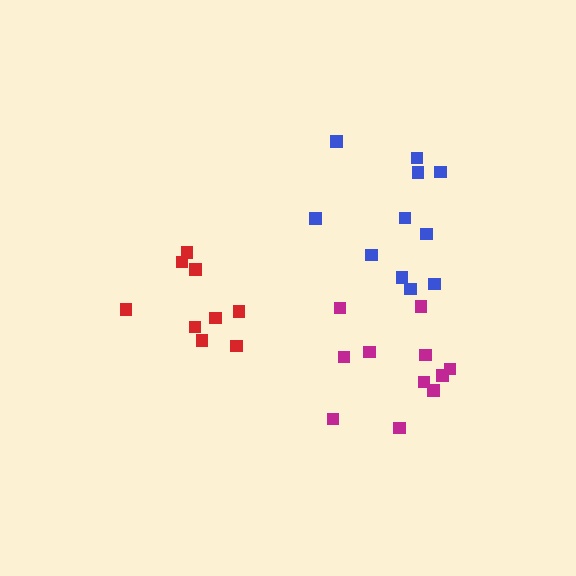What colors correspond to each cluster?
The clusters are colored: magenta, red, blue.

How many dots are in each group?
Group 1: 11 dots, Group 2: 9 dots, Group 3: 11 dots (31 total).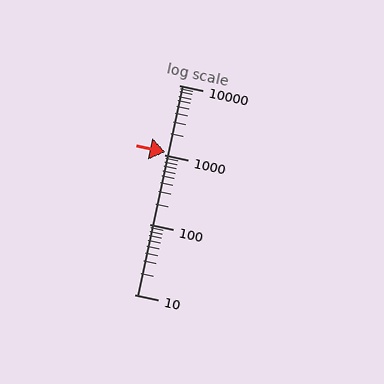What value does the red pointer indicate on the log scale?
The pointer indicates approximately 1100.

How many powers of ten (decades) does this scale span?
The scale spans 3 decades, from 10 to 10000.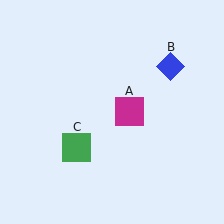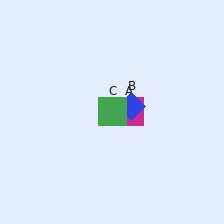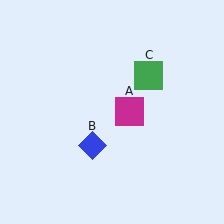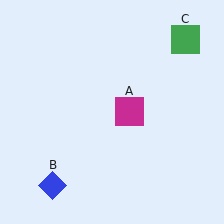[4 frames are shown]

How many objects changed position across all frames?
2 objects changed position: blue diamond (object B), green square (object C).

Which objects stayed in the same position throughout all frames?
Magenta square (object A) remained stationary.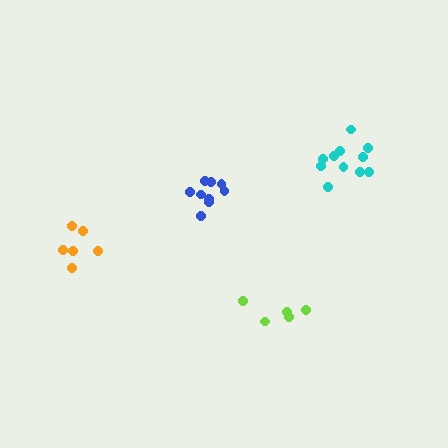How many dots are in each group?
Group 1: 6 dots, Group 2: 9 dots, Group 3: 5 dots, Group 4: 11 dots (31 total).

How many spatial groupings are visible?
There are 4 spatial groupings.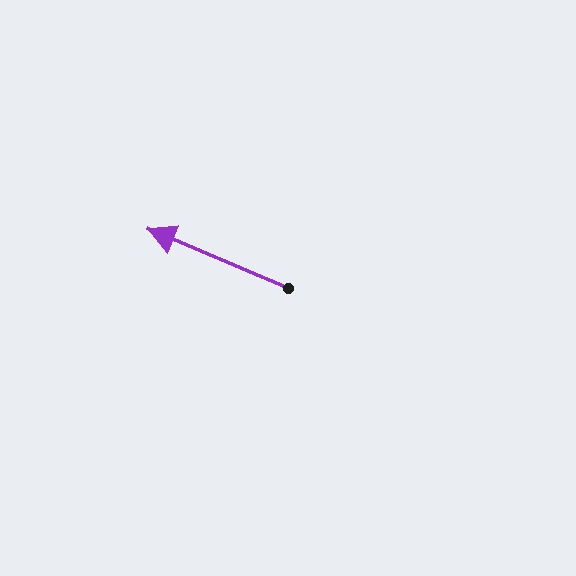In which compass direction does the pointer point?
Northwest.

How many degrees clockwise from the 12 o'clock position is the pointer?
Approximately 293 degrees.